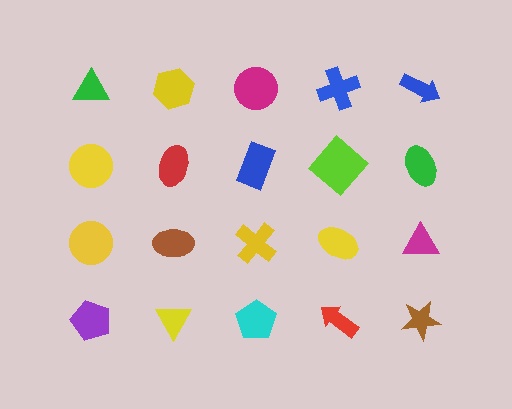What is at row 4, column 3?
A cyan pentagon.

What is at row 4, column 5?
A brown star.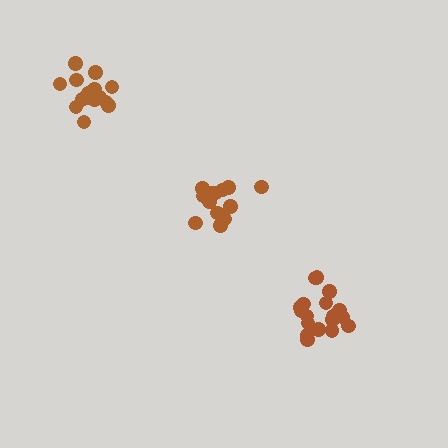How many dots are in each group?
Group 1: 15 dots, Group 2: 18 dots, Group 3: 14 dots (47 total).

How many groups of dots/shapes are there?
There are 3 groups.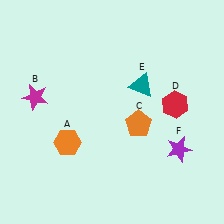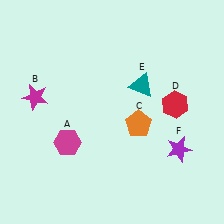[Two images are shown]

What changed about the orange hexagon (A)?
In Image 1, A is orange. In Image 2, it changed to magenta.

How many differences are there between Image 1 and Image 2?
There is 1 difference between the two images.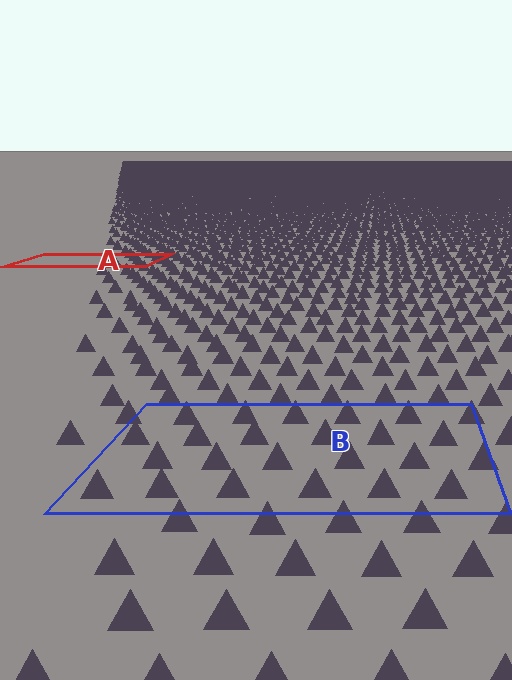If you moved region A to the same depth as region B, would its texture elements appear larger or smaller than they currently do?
They would appear larger. At a closer depth, the same texture elements are projected at a bigger on-screen size.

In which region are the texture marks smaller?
The texture marks are smaller in region A, because it is farther away.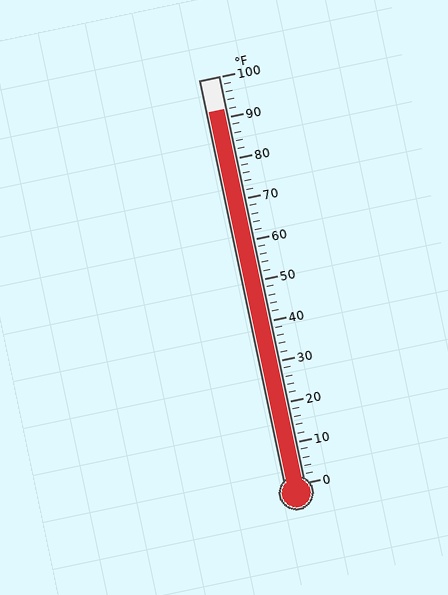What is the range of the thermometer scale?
The thermometer scale ranges from 0°F to 100°F.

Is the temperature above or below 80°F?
The temperature is above 80°F.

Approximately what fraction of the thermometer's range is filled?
The thermometer is filled to approximately 90% of its range.